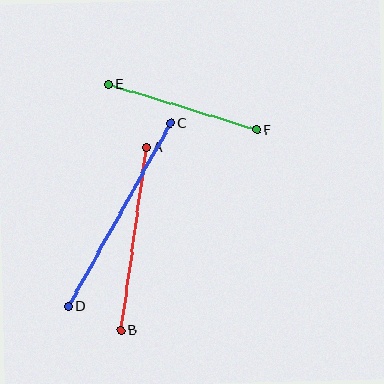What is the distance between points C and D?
The distance is approximately 210 pixels.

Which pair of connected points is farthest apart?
Points C and D are farthest apart.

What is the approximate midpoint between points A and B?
The midpoint is at approximately (133, 239) pixels.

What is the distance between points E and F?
The distance is approximately 155 pixels.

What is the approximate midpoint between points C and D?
The midpoint is at approximately (119, 215) pixels.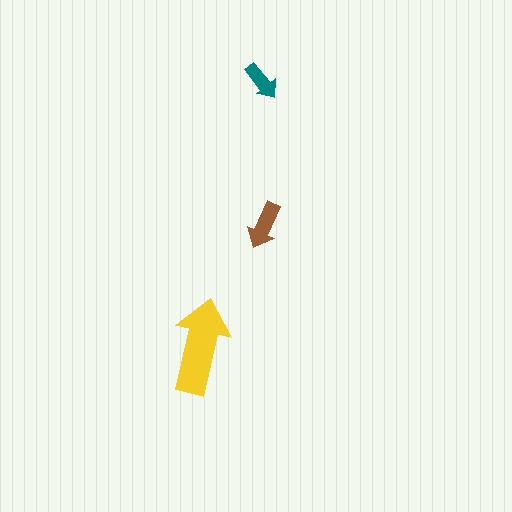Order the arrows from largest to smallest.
the yellow one, the brown one, the teal one.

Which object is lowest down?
The yellow arrow is bottommost.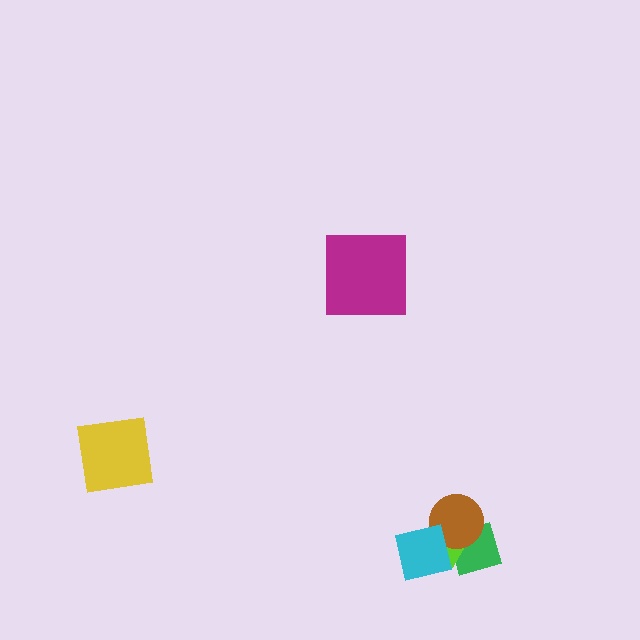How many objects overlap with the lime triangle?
3 objects overlap with the lime triangle.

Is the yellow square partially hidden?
No, no other shape covers it.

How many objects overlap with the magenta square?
0 objects overlap with the magenta square.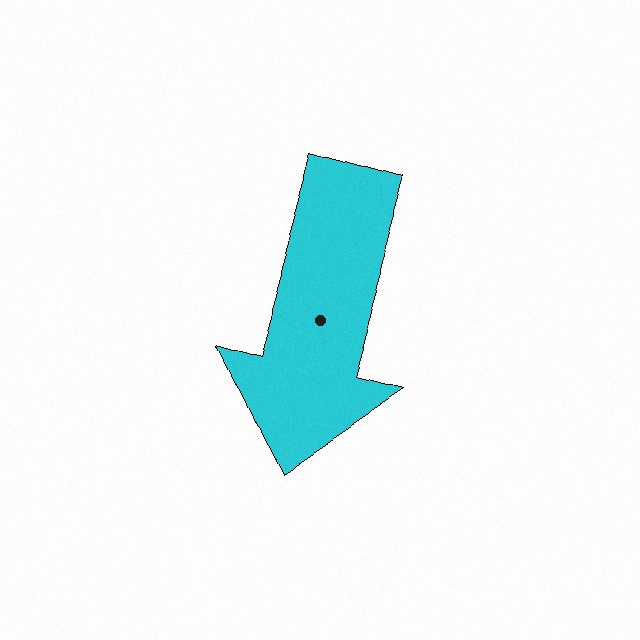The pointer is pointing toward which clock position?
Roughly 7 o'clock.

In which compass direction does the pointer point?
South.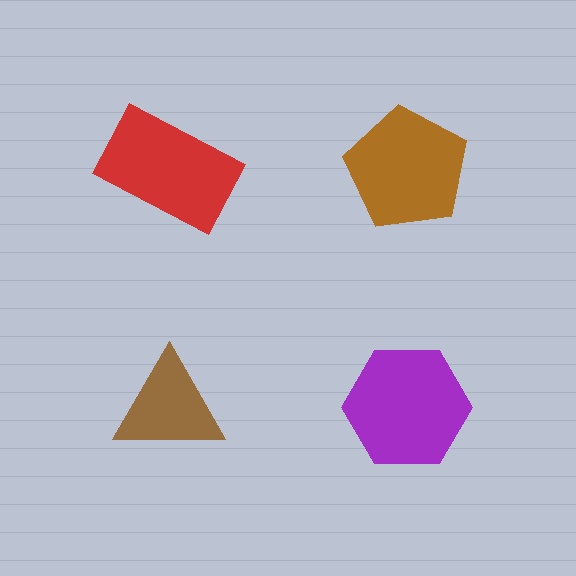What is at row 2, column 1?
A brown triangle.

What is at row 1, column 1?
A red rectangle.